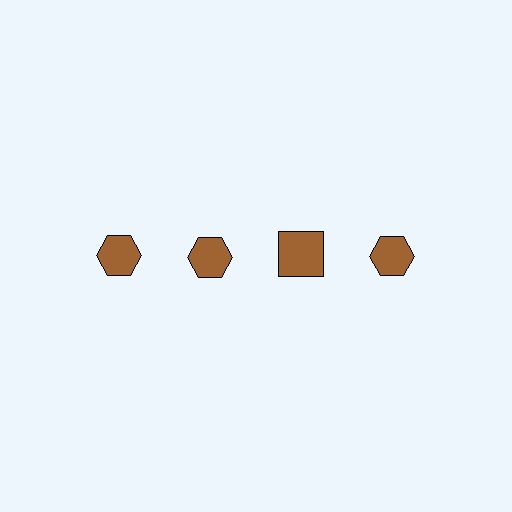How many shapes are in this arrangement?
There are 4 shapes arranged in a grid pattern.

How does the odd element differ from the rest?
It has a different shape: square instead of hexagon.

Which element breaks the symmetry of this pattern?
The brown square in the top row, center column breaks the symmetry. All other shapes are brown hexagons.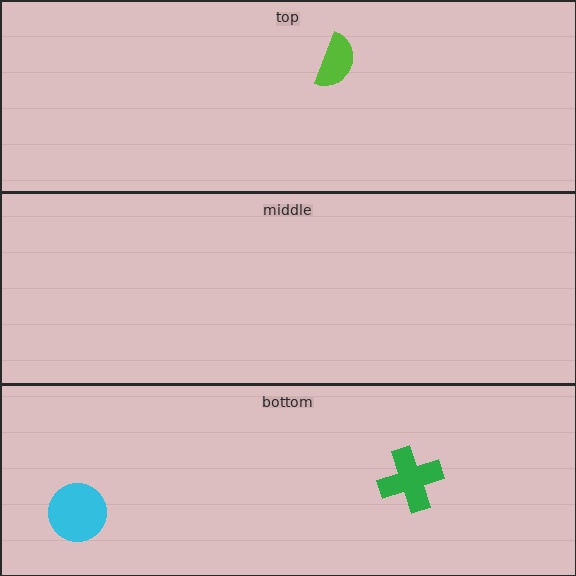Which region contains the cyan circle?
The bottom region.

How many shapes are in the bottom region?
2.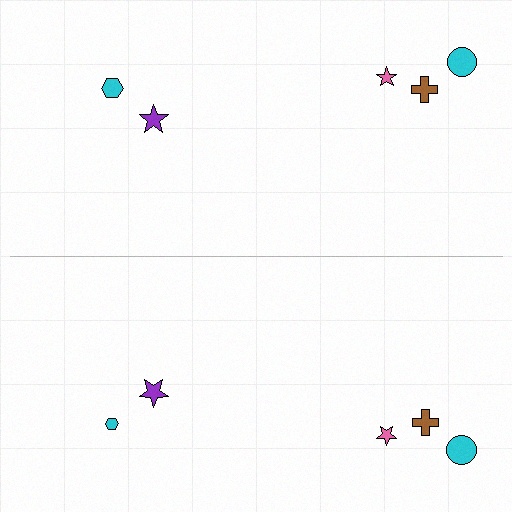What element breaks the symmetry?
The cyan hexagon on the bottom side has a different size than its mirror counterpart.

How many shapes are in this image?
There are 10 shapes in this image.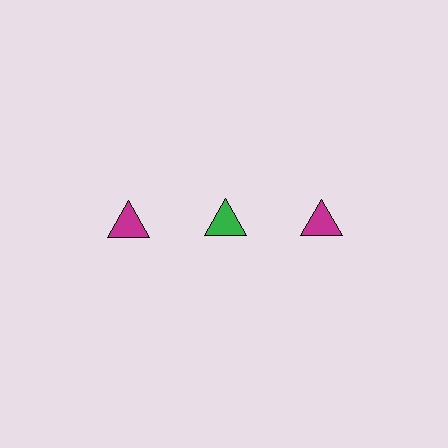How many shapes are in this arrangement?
There are 3 shapes arranged in a grid pattern.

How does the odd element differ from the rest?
It has a different color: green instead of magenta.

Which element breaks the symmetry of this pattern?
The green triangle in the top row, second from left column breaks the symmetry. All other shapes are magenta triangles.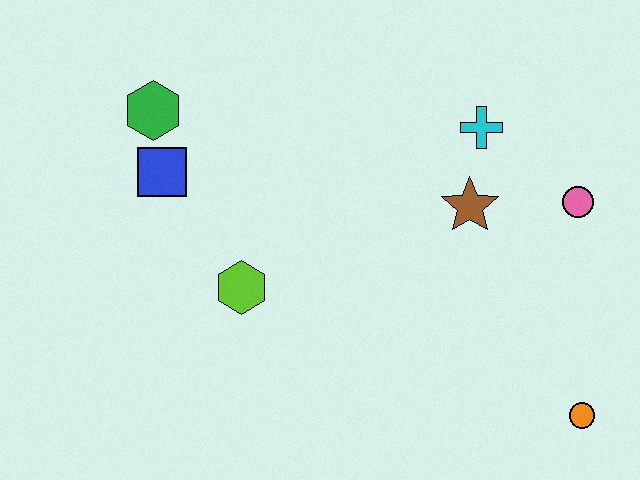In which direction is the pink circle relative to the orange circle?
The pink circle is above the orange circle.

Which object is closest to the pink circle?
The brown star is closest to the pink circle.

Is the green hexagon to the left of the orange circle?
Yes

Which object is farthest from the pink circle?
The green hexagon is farthest from the pink circle.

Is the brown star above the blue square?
No